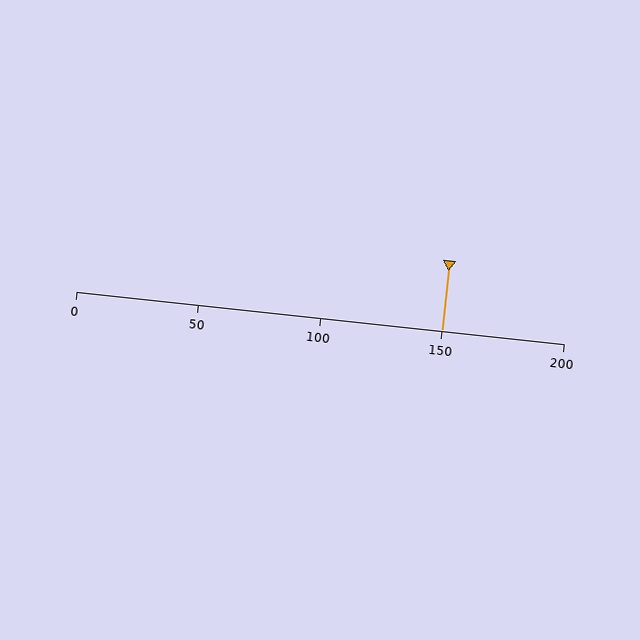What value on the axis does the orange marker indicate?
The marker indicates approximately 150.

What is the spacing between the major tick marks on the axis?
The major ticks are spaced 50 apart.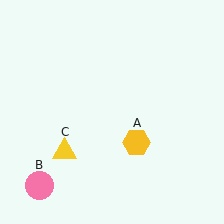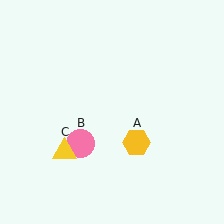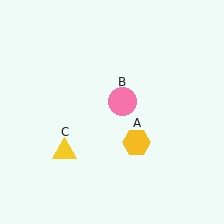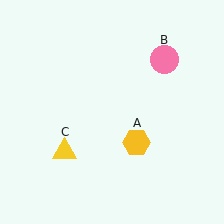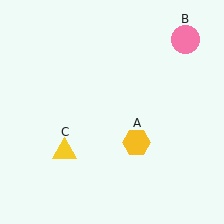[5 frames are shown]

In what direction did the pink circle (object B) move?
The pink circle (object B) moved up and to the right.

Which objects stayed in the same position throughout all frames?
Yellow hexagon (object A) and yellow triangle (object C) remained stationary.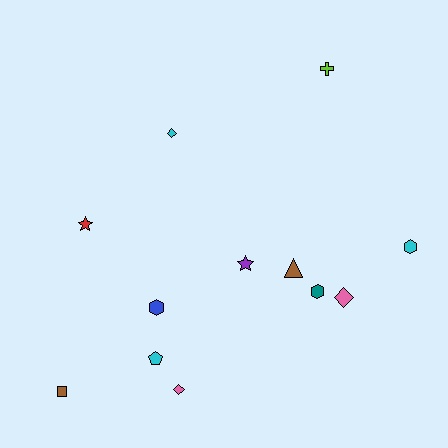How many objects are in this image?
There are 12 objects.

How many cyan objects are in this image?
There are 3 cyan objects.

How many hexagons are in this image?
There are 3 hexagons.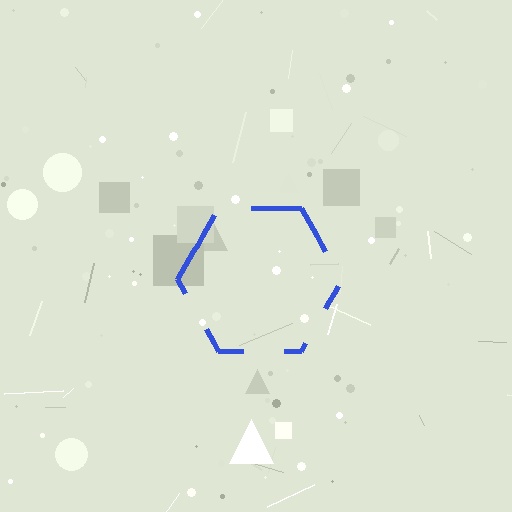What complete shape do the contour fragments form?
The contour fragments form a hexagon.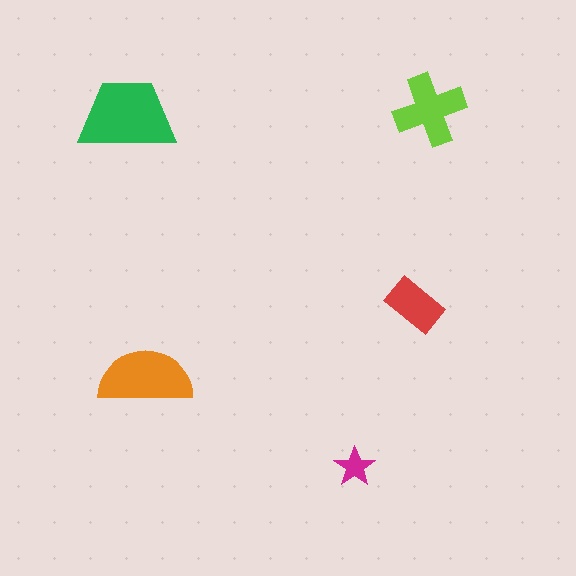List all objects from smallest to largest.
The magenta star, the red rectangle, the lime cross, the orange semicircle, the green trapezoid.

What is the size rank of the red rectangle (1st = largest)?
4th.